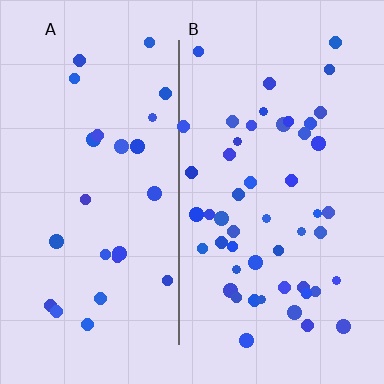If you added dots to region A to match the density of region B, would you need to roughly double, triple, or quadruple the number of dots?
Approximately double.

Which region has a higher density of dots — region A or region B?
B (the right).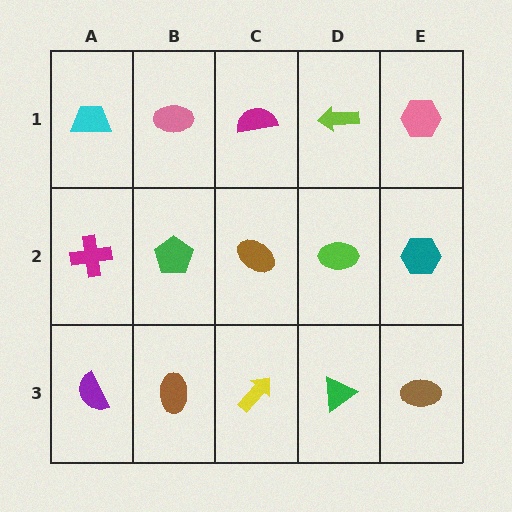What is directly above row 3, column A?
A magenta cross.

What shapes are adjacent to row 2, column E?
A pink hexagon (row 1, column E), a brown ellipse (row 3, column E), a lime ellipse (row 2, column D).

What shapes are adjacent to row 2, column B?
A pink ellipse (row 1, column B), a brown ellipse (row 3, column B), a magenta cross (row 2, column A), a brown ellipse (row 2, column C).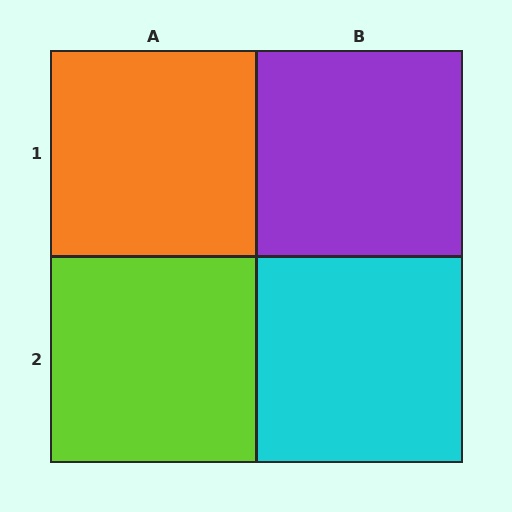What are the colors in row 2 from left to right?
Lime, cyan.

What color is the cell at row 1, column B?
Purple.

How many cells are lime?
1 cell is lime.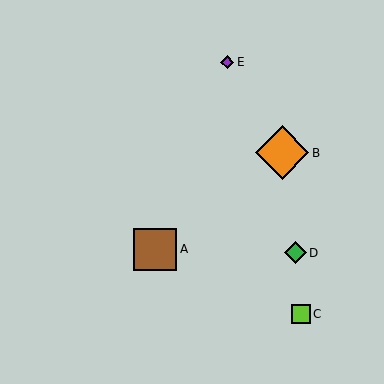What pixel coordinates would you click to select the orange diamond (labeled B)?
Click at (282, 153) to select the orange diamond B.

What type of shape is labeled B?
Shape B is an orange diamond.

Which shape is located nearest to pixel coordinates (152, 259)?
The brown square (labeled A) at (155, 249) is nearest to that location.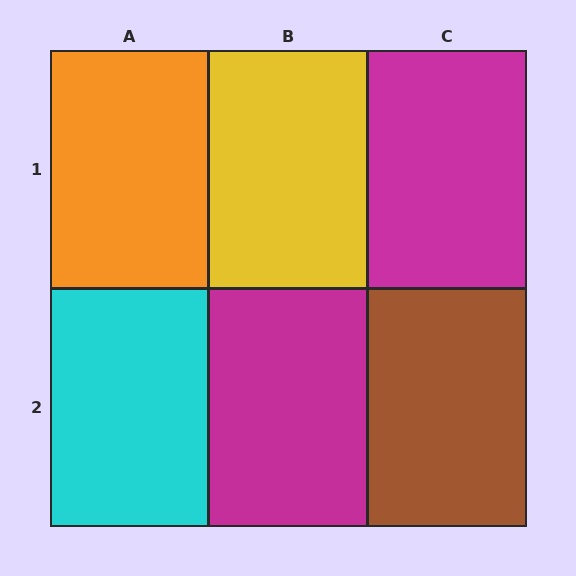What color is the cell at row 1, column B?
Yellow.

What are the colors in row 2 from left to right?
Cyan, magenta, brown.